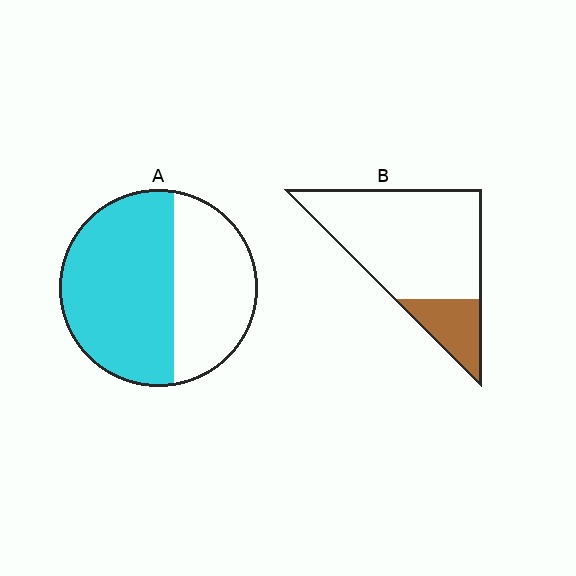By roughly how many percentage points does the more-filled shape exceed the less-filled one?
By roughly 40 percentage points (A over B).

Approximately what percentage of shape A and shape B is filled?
A is approximately 60% and B is approximately 20%.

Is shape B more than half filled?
No.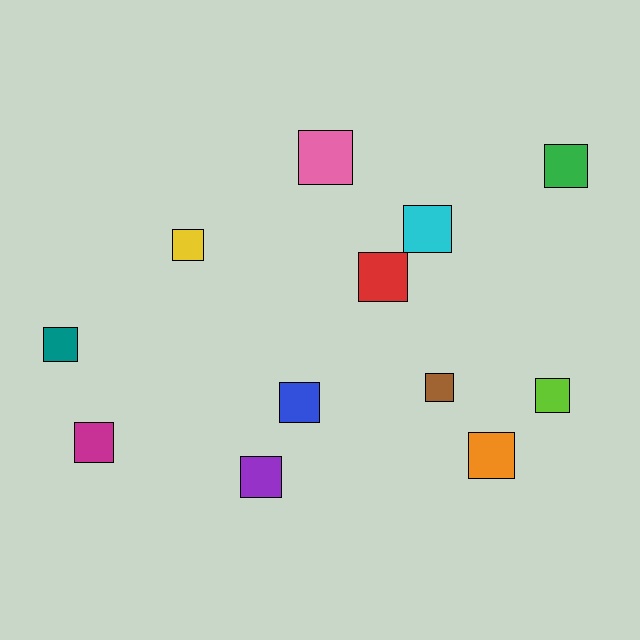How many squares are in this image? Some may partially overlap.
There are 12 squares.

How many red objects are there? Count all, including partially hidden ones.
There is 1 red object.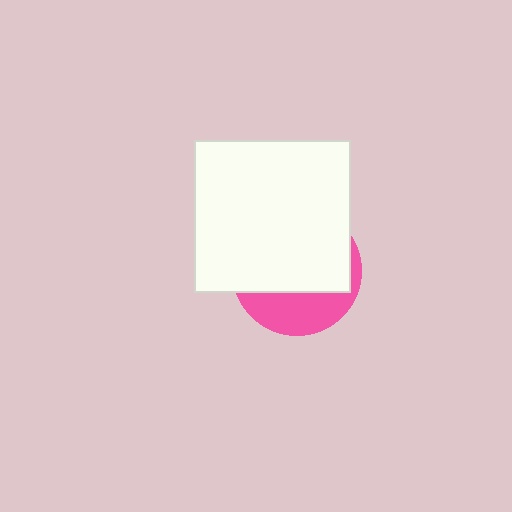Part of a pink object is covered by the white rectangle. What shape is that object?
It is a circle.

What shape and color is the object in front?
The object in front is a white rectangle.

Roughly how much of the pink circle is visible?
A small part of it is visible (roughly 32%).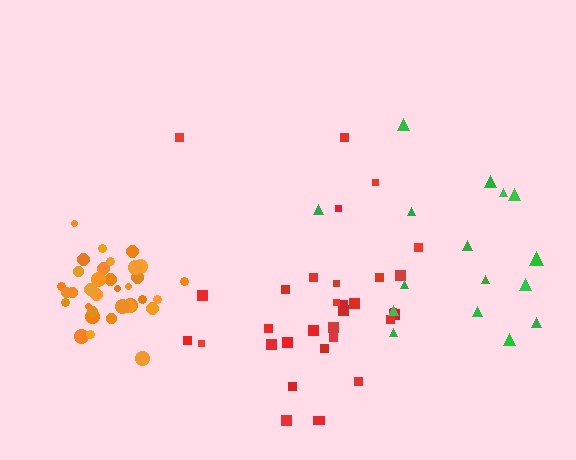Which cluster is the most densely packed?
Orange.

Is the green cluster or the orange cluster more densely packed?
Orange.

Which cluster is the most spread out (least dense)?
Green.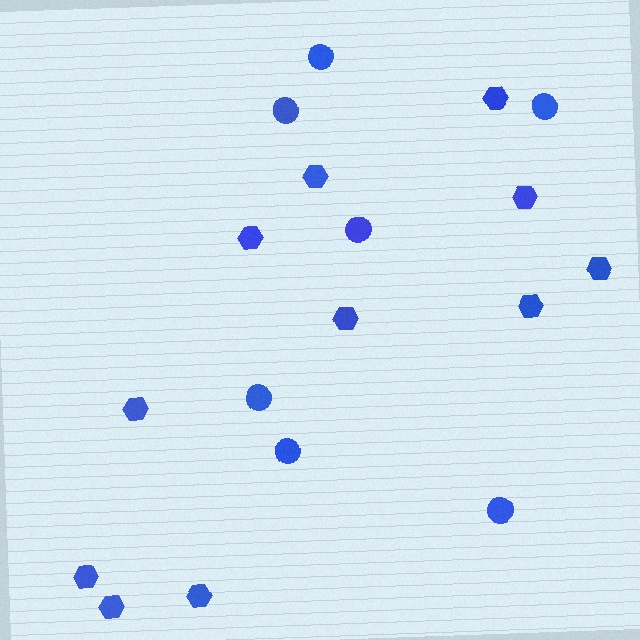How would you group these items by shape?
There are 2 groups: one group of hexagons (11) and one group of circles (7).